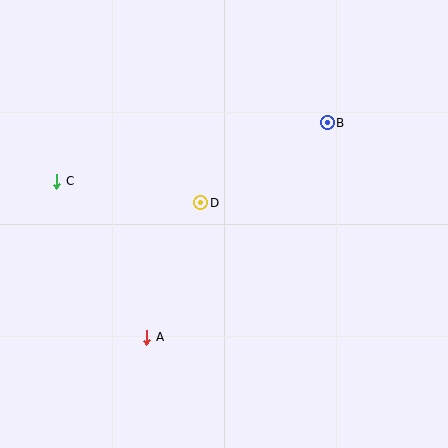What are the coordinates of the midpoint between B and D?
The midpoint between B and D is at (264, 163).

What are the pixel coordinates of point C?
Point C is at (57, 181).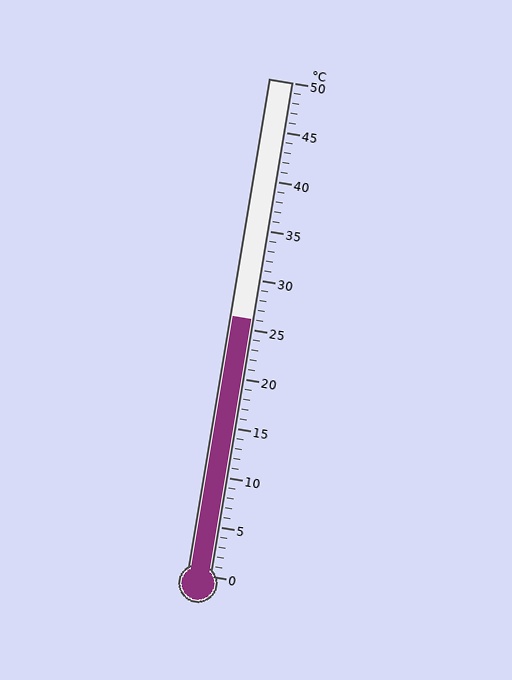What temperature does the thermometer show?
The thermometer shows approximately 26°C.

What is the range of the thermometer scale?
The thermometer scale ranges from 0°C to 50°C.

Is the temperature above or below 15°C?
The temperature is above 15°C.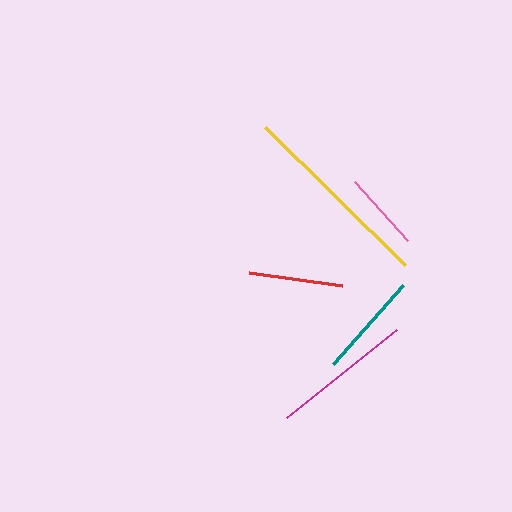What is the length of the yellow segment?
The yellow segment is approximately 197 pixels long.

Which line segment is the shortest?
The pink line is the shortest at approximately 79 pixels.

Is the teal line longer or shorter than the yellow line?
The yellow line is longer than the teal line.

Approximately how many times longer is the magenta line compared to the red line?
The magenta line is approximately 1.5 times the length of the red line.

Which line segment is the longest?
The yellow line is the longest at approximately 197 pixels.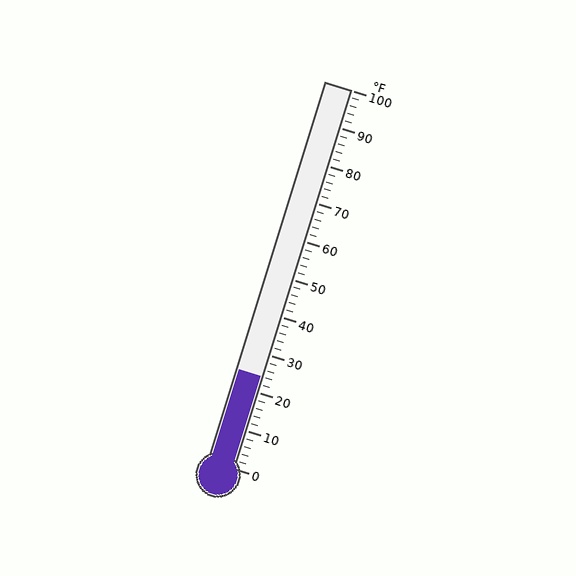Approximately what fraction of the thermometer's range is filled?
The thermometer is filled to approximately 25% of its range.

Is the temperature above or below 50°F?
The temperature is below 50°F.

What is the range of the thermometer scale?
The thermometer scale ranges from 0°F to 100°F.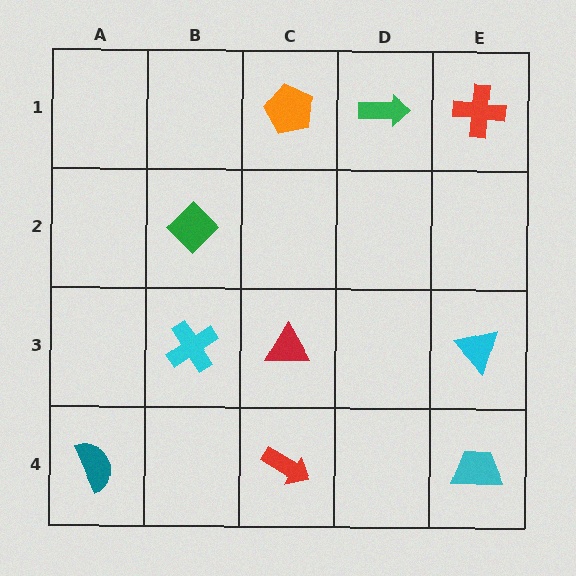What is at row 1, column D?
A green arrow.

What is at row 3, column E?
A cyan triangle.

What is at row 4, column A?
A teal semicircle.